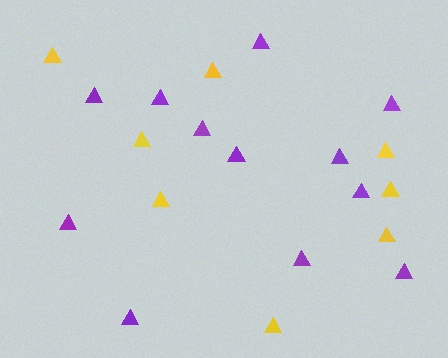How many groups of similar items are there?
There are 2 groups: one group of purple triangles (12) and one group of yellow triangles (8).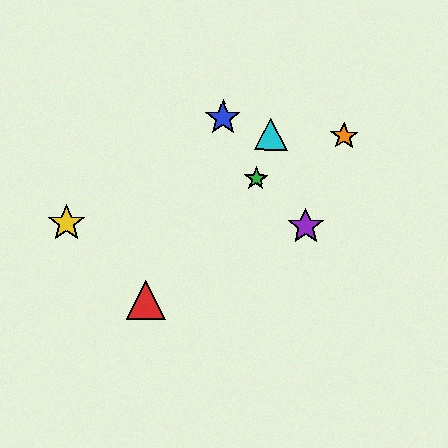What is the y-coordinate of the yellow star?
The yellow star is at y≈223.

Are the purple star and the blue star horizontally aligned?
No, the purple star is at y≈226 and the blue star is at y≈118.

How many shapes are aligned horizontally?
2 shapes (the yellow star, the purple star) are aligned horizontally.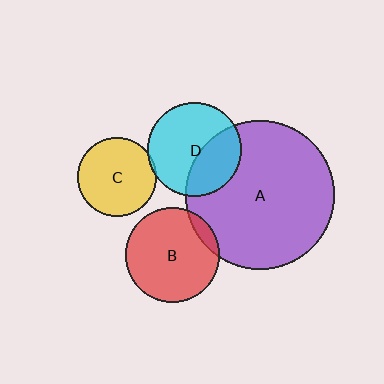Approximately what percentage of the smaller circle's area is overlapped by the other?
Approximately 35%.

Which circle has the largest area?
Circle A (purple).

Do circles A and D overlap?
Yes.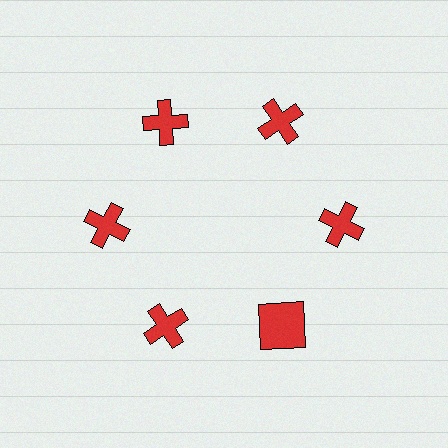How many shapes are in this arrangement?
There are 6 shapes arranged in a ring pattern.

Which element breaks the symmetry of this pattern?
The red square at roughly the 5 o'clock position breaks the symmetry. All other shapes are red crosses.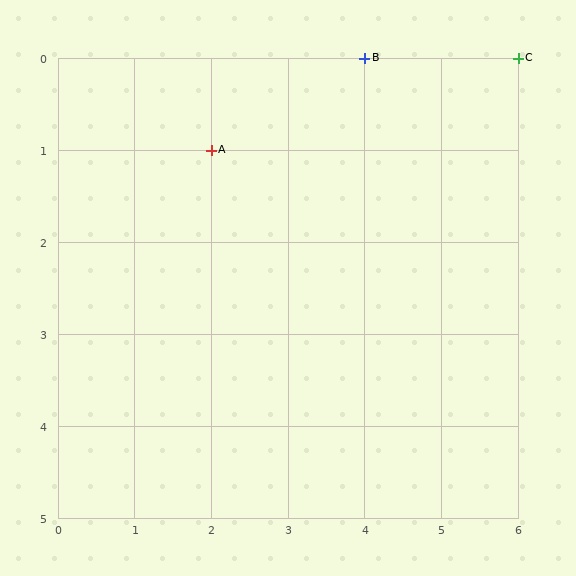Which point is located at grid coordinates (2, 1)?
Point A is at (2, 1).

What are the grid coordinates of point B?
Point B is at grid coordinates (4, 0).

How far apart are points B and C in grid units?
Points B and C are 2 columns apart.